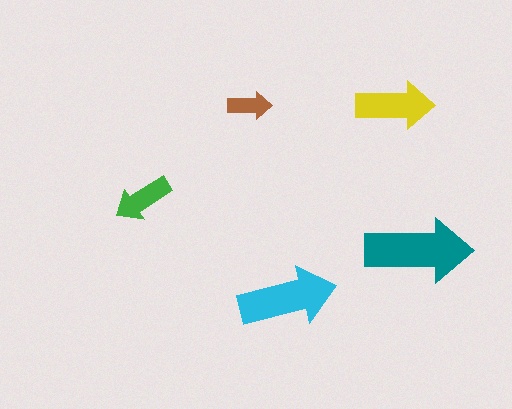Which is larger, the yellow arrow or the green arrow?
The yellow one.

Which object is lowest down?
The cyan arrow is bottommost.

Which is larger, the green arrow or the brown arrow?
The green one.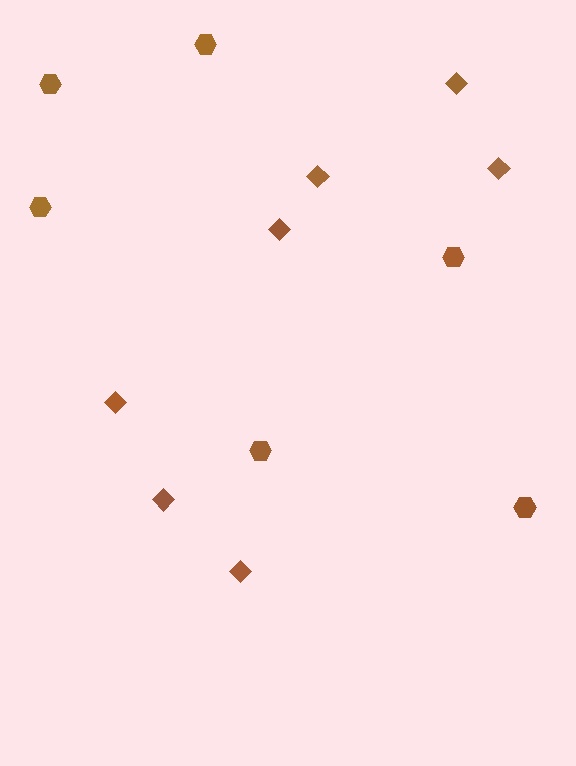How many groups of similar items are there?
There are 2 groups: one group of diamonds (7) and one group of hexagons (6).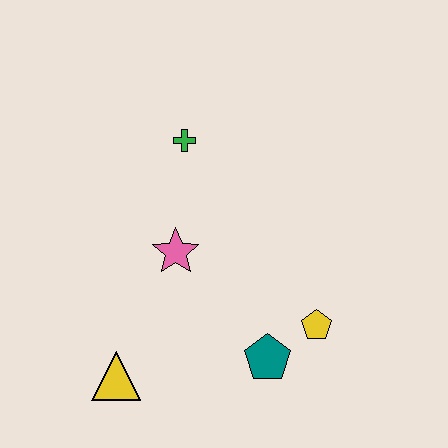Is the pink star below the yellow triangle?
No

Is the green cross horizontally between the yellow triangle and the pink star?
No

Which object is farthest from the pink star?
The yellow pentagon is farthest from the pink star.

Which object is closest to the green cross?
The pink star is closest to the green cross.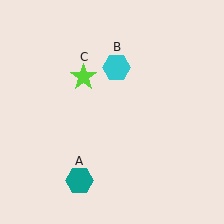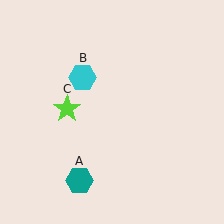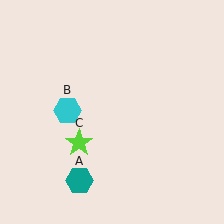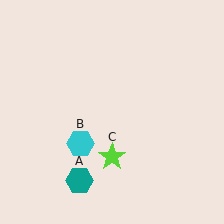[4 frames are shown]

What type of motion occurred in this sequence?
The cyan hexagon (object B), lime star (object C) rotated counterclockwise around the center of the scene.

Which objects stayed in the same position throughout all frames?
Teal hexagon (object A) remained stationary.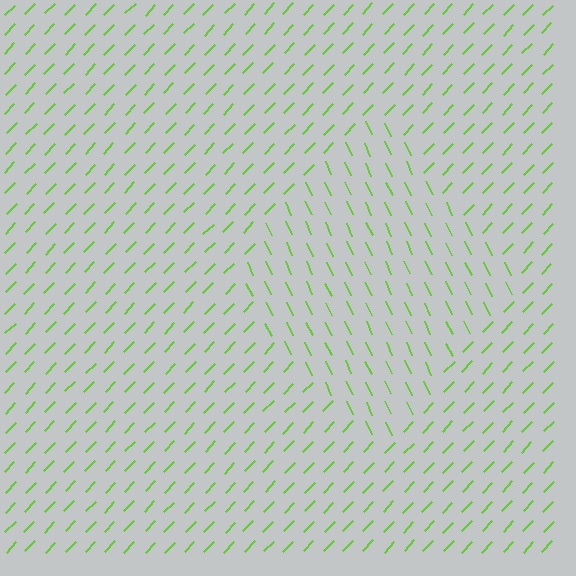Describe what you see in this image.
The image is filled with small lime line segments. A diamond region in the image has lines oriented differently from the surrounding lines, creating a visible texture boundary.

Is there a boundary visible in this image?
Yes, there is a texture boundary formed by a change in line orientation.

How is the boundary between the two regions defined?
The boundary is defined purely by a change in line orientation (approximately 69 degrees difference). All lines are the same color and thickness.